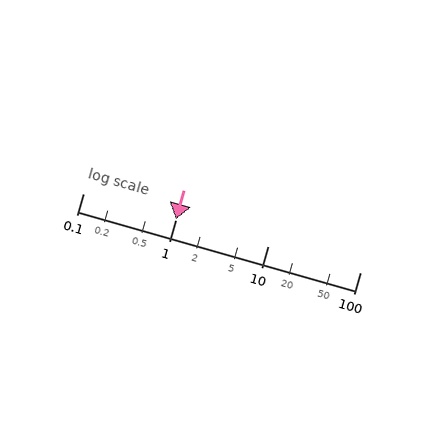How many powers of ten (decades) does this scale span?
The scale spans 3 decades, from 0.1 to 100.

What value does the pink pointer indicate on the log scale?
The pointer indicates approximately 1.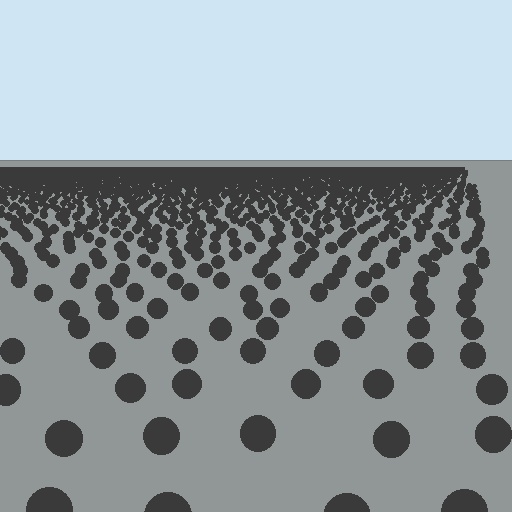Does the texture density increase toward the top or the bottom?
Density increases toward the top.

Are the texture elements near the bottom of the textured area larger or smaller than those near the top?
Larger. Near the bottom, elements are closer to the viewer and appear at a bigger on-screen size.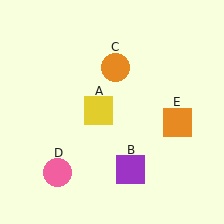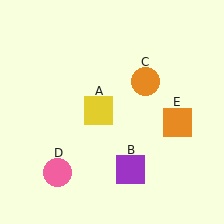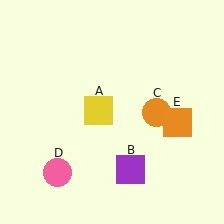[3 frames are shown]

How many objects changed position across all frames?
1 object changed position: orange circle (object C).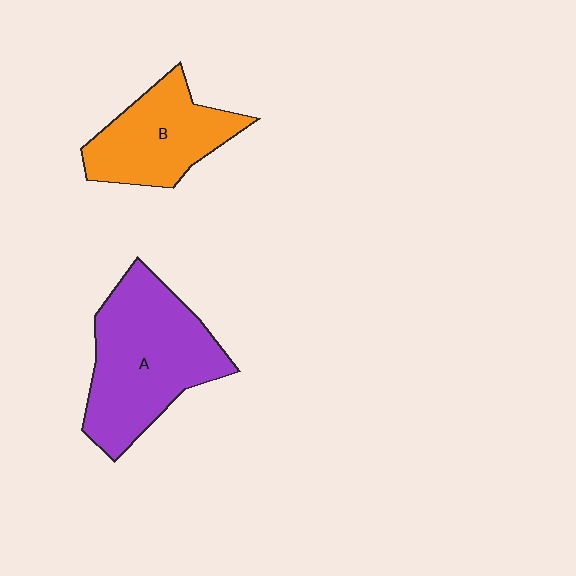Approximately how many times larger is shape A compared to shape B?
Approximately 1.5 times.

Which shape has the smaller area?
Shape B (orange).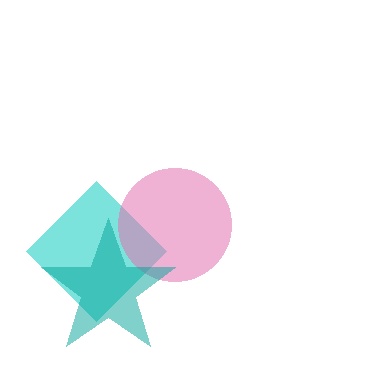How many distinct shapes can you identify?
There are 3 distinct shapes: a cyan diamond, a pink circle, a teal star.